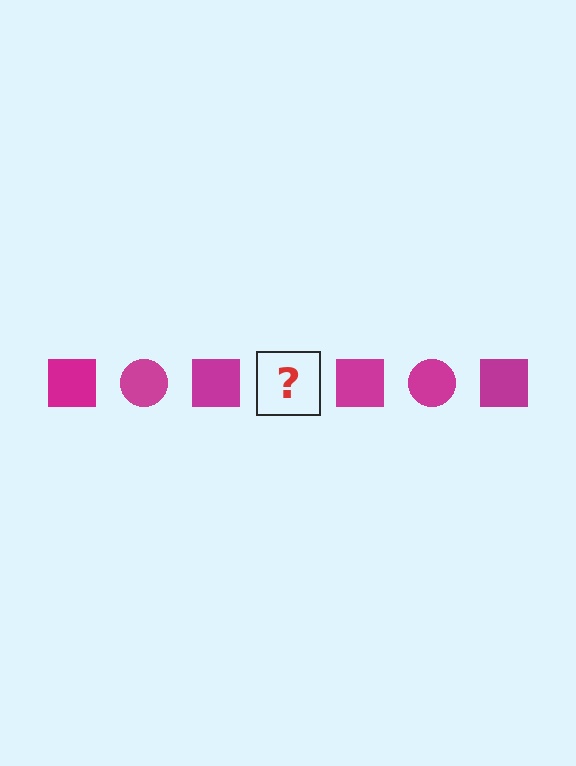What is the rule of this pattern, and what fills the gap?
The rule is that the pattern cycles through square, circle shapes in magenta. The gap should be filled with a magenta circle.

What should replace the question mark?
The question mark should be replaced with a magenta circle.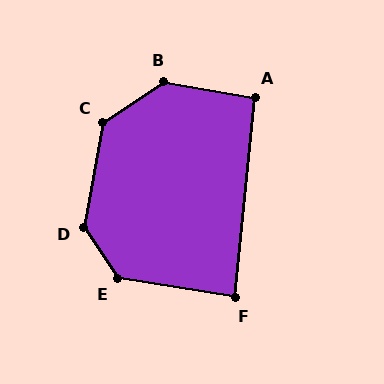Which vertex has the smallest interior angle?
F, at approximately 86 degrees.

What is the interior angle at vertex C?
Approximately 133 degrees (obtuse).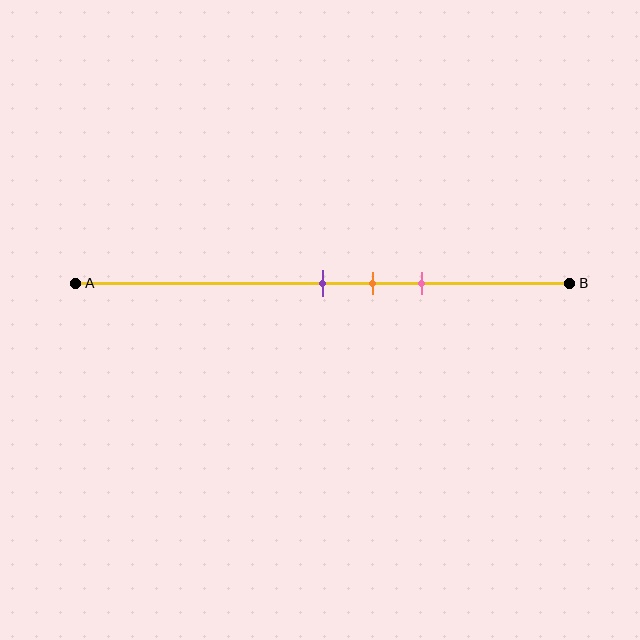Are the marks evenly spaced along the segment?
Yes, the marks are approximately evenly spaced.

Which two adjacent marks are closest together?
The purple and orange marks are the closest adjacent pair.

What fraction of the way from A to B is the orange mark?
The orange mark is approximately 60% (0.6) of the way from A to B.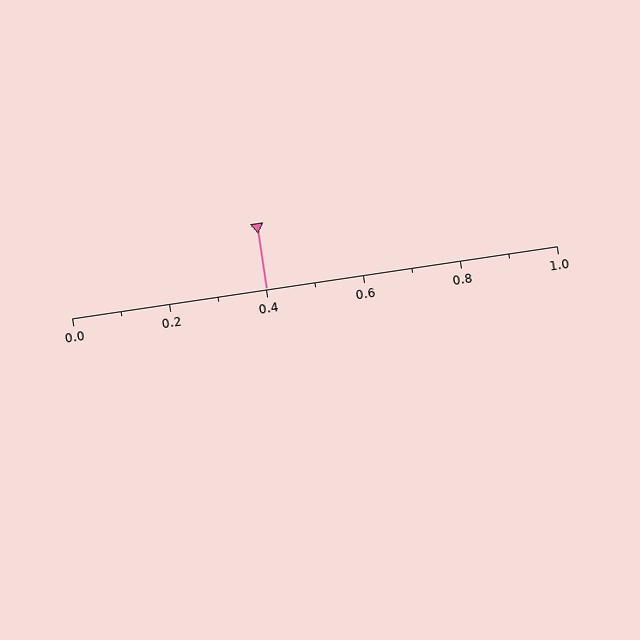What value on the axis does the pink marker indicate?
The marker indicates approximately 0.4.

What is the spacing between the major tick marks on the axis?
The major ticks are spaced 0.2 apart.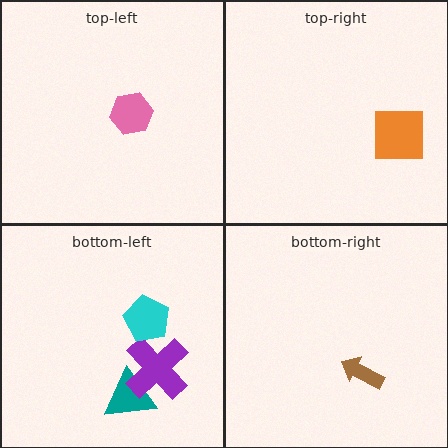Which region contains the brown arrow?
The bottom-right region.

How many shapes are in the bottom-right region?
1.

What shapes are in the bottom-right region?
The brown arrow.